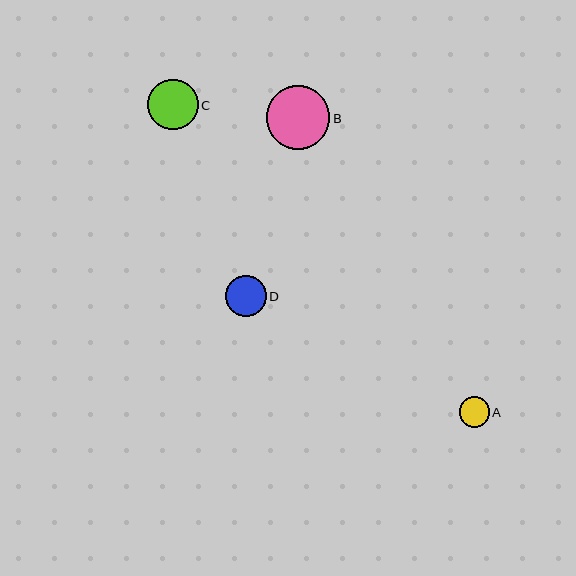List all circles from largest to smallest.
From largest to smallest: B, C, D, A.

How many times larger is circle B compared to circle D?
Circle B is approximately 1.6 times the size of circle D.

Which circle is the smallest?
Circle A is the smallest with a size of approximately 30 pixels.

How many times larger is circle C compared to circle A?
Circle C is approximately 1.7 times the size of circle A.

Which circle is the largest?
Circle B is the largest with a size of approximately 63 pixels.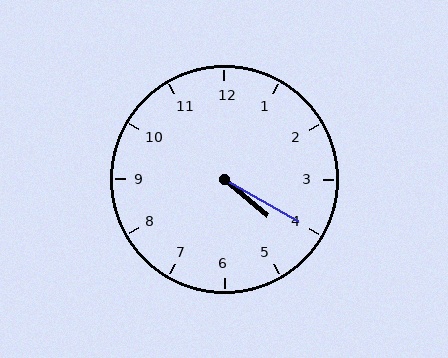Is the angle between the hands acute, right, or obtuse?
It is acute.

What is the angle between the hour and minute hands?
Approximately 10 degrees.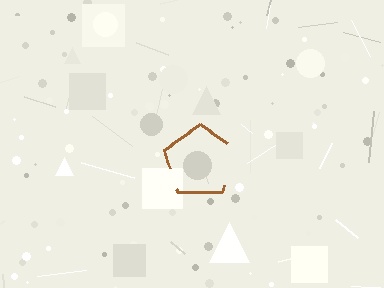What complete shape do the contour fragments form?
The contour fragments form a pentagon.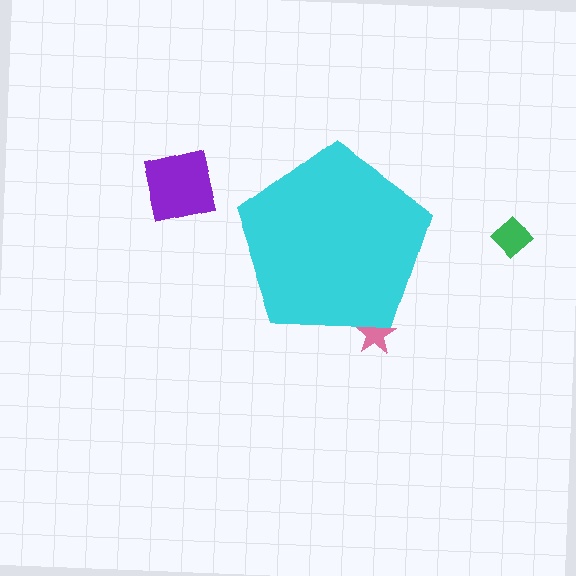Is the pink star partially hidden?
Yes, the pink star is partially hidden behind the cyan pentagon.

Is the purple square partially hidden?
No, the purple square is fully visible.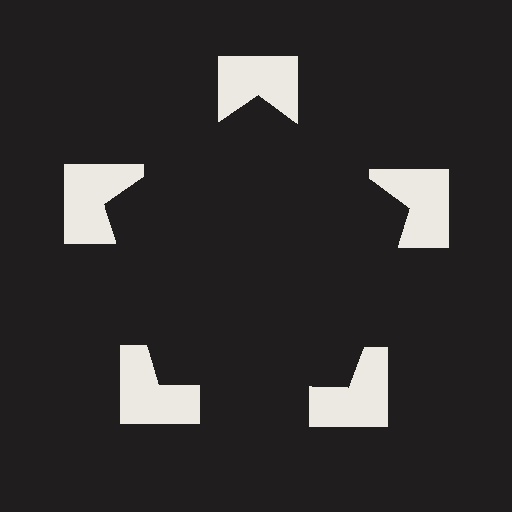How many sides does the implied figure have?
5 sides.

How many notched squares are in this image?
There are 5 — one at each vertex of the illusory pentagon.